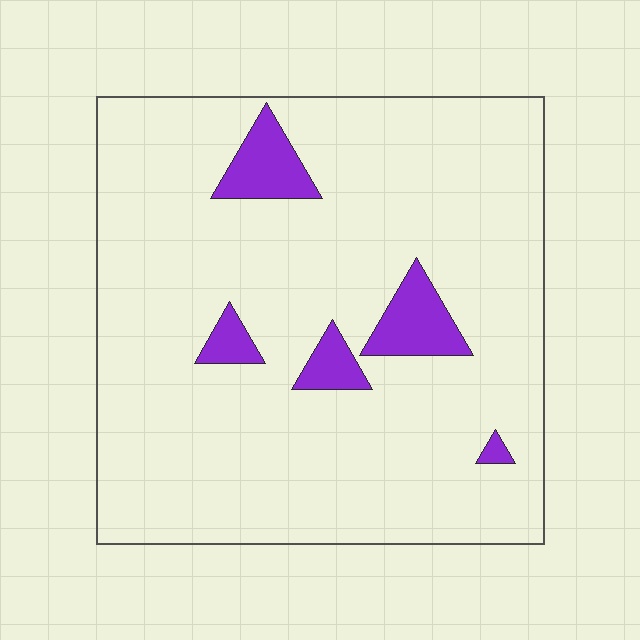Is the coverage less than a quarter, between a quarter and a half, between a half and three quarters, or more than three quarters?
Less than a quarter.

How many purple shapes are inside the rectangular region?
5.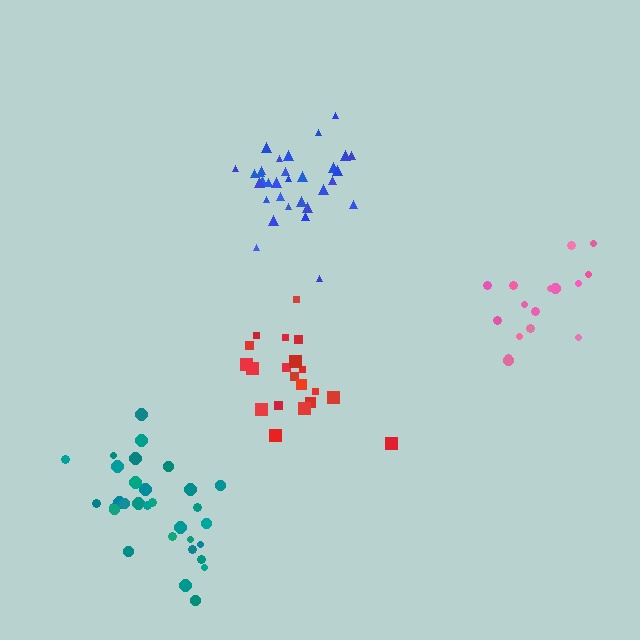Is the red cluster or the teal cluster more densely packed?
Red.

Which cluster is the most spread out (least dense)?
Pink.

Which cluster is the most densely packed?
Blue.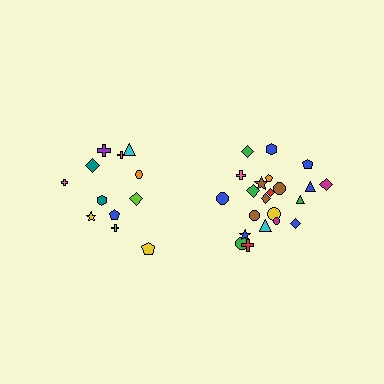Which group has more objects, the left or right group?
The right group.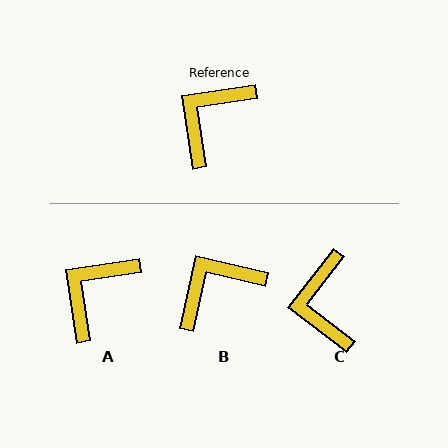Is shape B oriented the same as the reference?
No, it is off by about 21 degrees.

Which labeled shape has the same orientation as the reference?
A.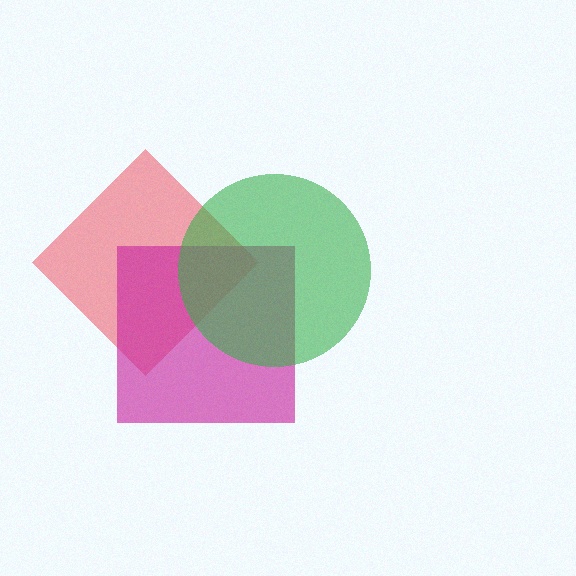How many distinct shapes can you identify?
There are 3 distinct shapes: a red diamond, a magenta square, a green circle.